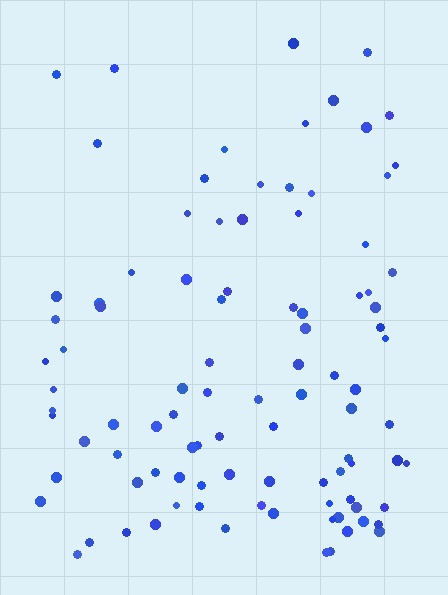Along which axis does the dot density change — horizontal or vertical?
Vertical.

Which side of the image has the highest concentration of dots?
The bottom.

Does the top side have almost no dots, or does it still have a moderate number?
Still a moderate number, just noticeably fewer than the bottom.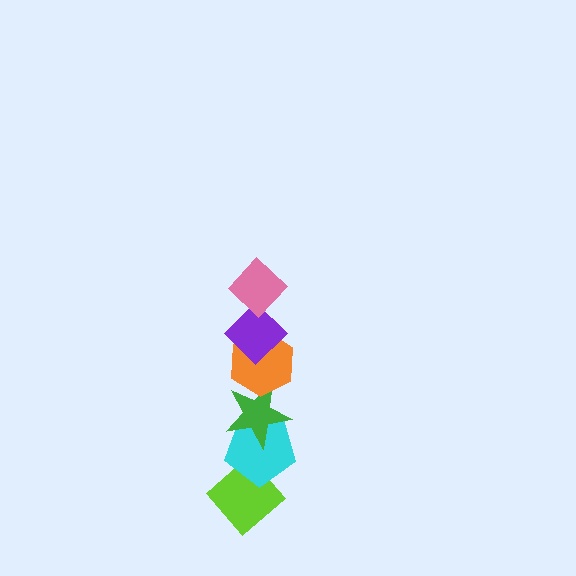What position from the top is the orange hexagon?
The orange hexagon is 3rd from the top.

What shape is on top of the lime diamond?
The cyan pentagon is on top of the lime diamond.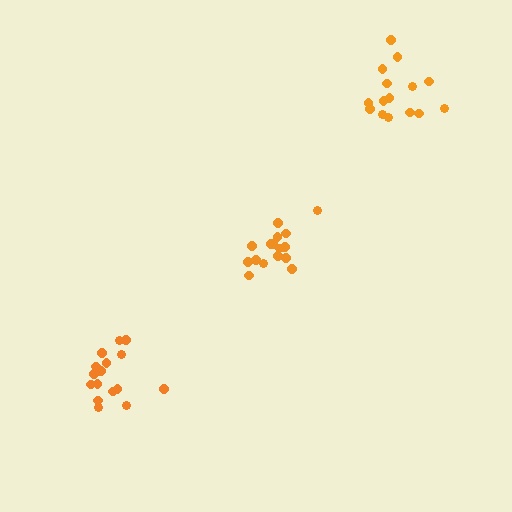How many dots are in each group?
Group 1: 15 dots, Group 2: 16 dots, Group 3: 16 dots (47 total).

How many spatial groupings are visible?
There are 3 spatial groupings.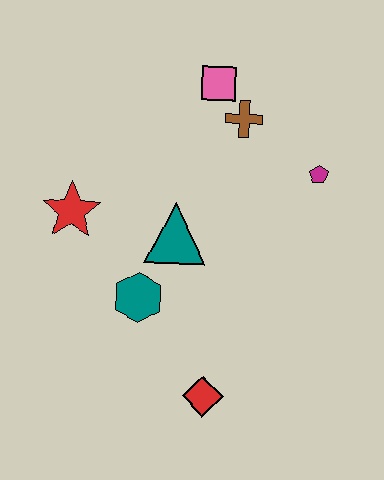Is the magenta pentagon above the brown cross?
No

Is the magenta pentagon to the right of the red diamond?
Yes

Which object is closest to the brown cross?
The pink square is closest to the brown cross.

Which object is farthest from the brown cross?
The red diamond is farthest from the brown cross.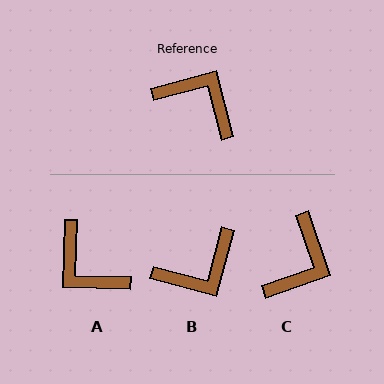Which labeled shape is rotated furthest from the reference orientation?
A, about 163 degrees away.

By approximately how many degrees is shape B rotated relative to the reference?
Approximately 120 degrees clockwise.